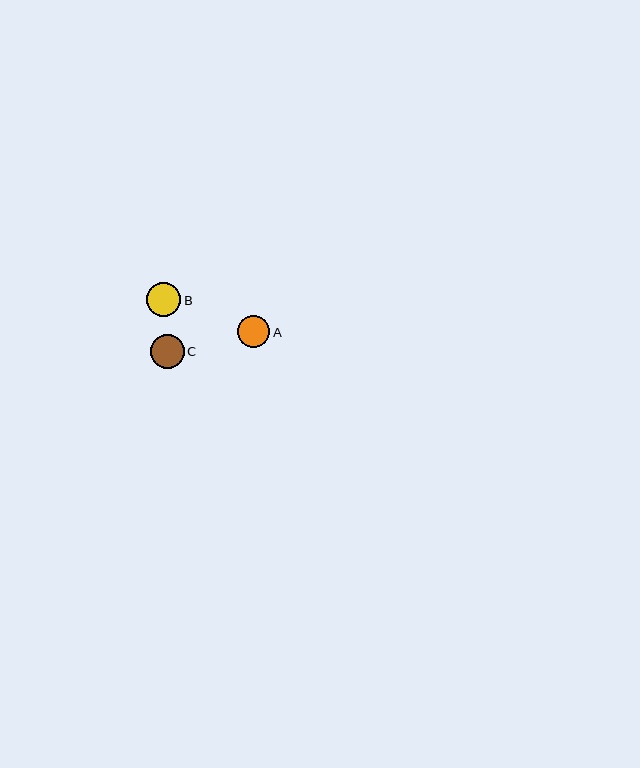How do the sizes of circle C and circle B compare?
Circle C and circle B are approximately the same size.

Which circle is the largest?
Circle C is the largest with a size of approximately 34 pixels.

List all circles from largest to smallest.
From largest to smallest: C, B, A.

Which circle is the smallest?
Circle A is the smallest with a size of approximately 32 pixels.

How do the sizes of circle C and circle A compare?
Circle C and circle A are approximately the same size.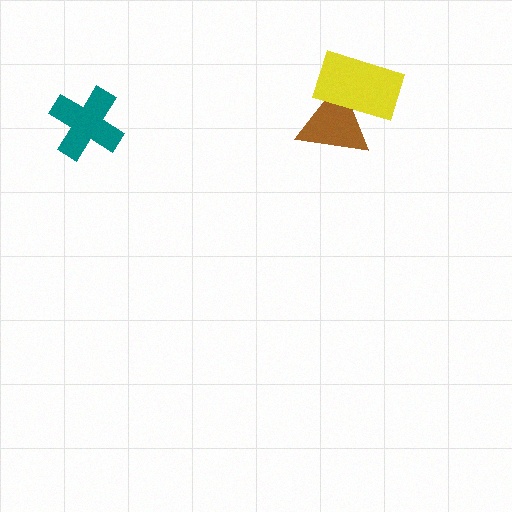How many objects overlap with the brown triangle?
1 object overlaps with the brown triangle.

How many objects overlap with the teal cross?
0 objects overlap with the teal cross.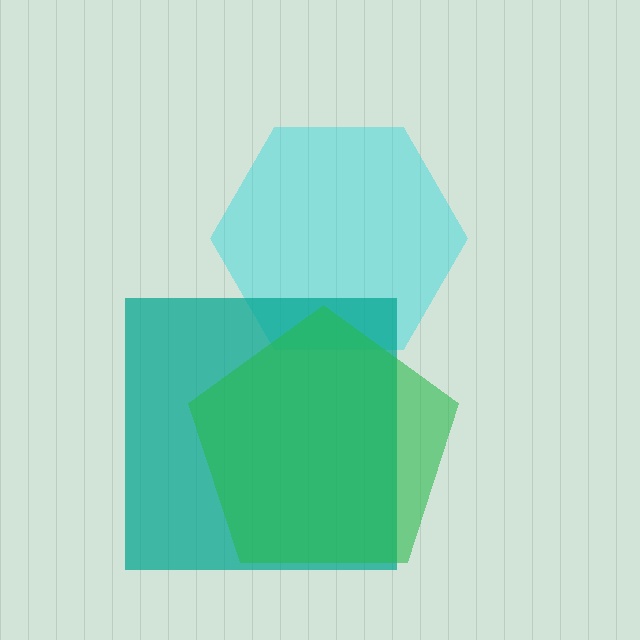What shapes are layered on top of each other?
The layered shapes are: a cyan hexagon, a teal square, a green pentagon.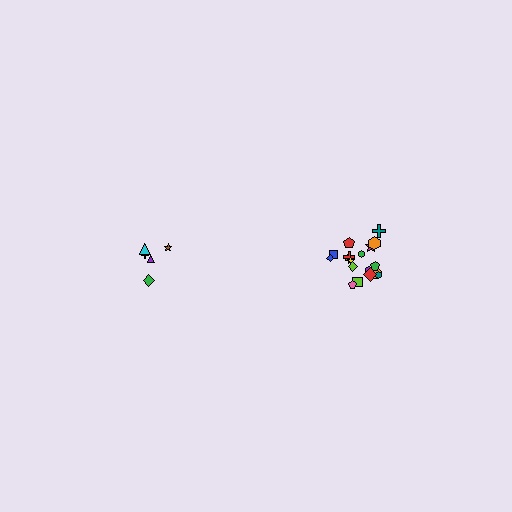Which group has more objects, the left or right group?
The right group.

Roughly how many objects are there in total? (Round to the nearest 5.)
Roughly 25 objects in total.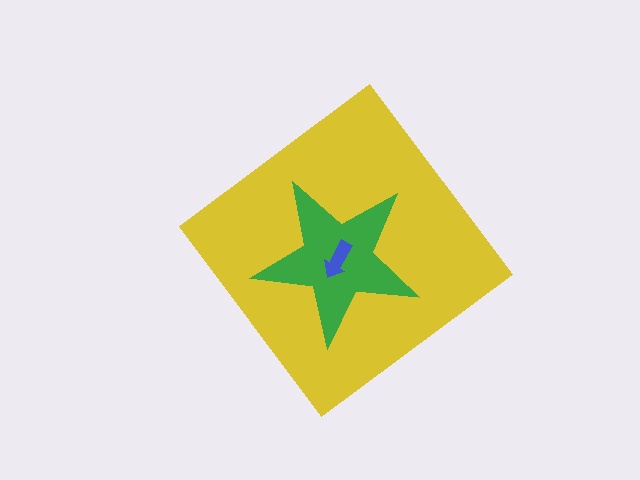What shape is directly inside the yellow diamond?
The green star.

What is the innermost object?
The blue arrow.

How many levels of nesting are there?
3.